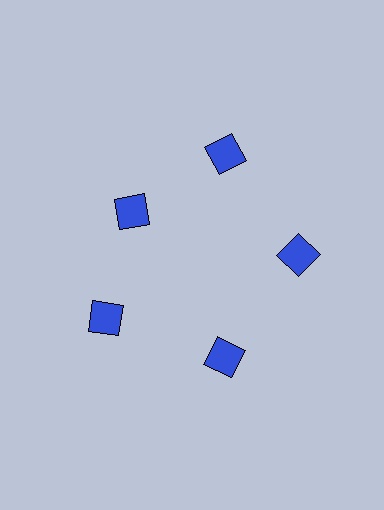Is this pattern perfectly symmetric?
No. The 5 blue squares are arranged in a ring, but one element near the 10 o'clock position is pulled inward toward the center, breaking the 5-fold rotational symmetry.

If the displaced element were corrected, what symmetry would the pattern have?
It would have 5-fold rotational symmetry — the pattern would map onto itself every 72 degrees.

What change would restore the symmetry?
The symmetry would be restored by moving it outward, back onto the ring so that all 5 squares sit at equal angles and equal distance from the center.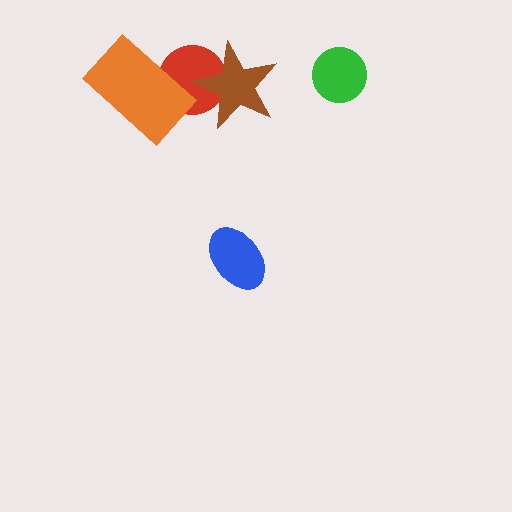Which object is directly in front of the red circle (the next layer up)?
The brown star is directly in front of the red circle.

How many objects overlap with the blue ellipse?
0 objects overlap with the blue ellipse.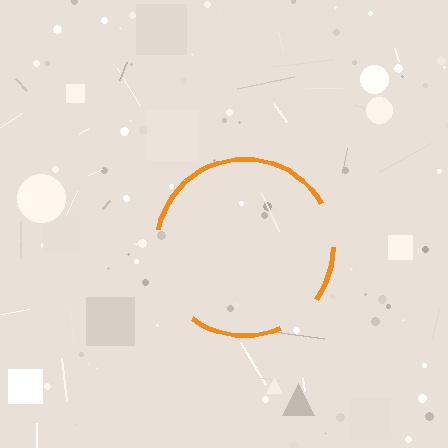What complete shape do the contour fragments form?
The contour fragments form a circle.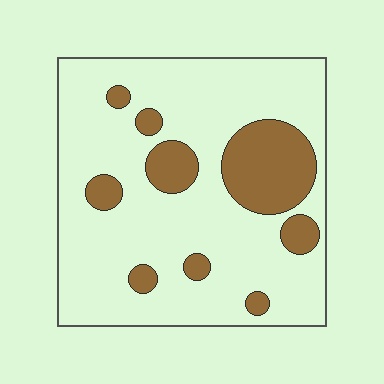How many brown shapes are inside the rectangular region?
9.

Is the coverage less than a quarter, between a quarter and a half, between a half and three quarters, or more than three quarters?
Less than a quarter.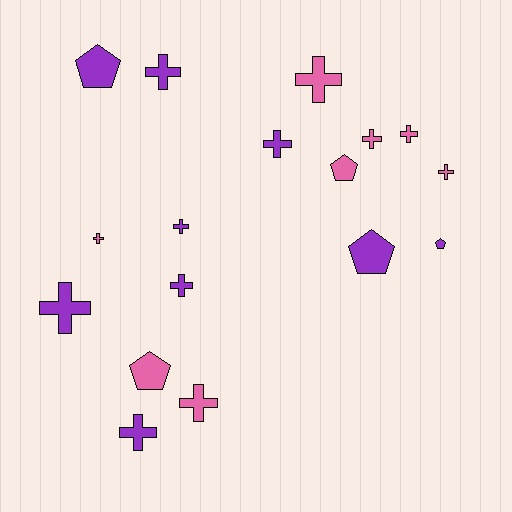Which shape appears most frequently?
Cross, with 12 objects.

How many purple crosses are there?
There are 6 purple crosses.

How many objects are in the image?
There are 17 objects.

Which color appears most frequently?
Purple, with 9 objects.